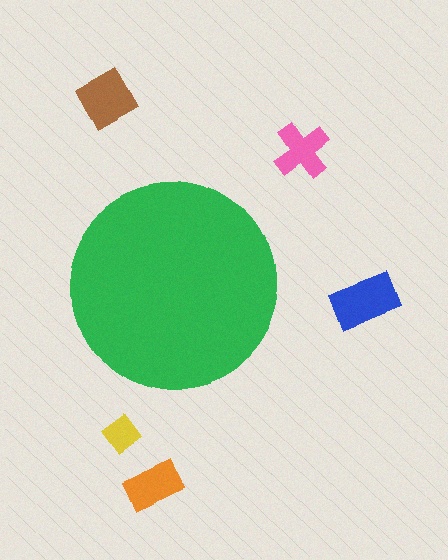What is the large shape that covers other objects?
A green circle.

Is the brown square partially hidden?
No, the brown square is fully visible.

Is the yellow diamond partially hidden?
No, the yellow diamond is fully visible.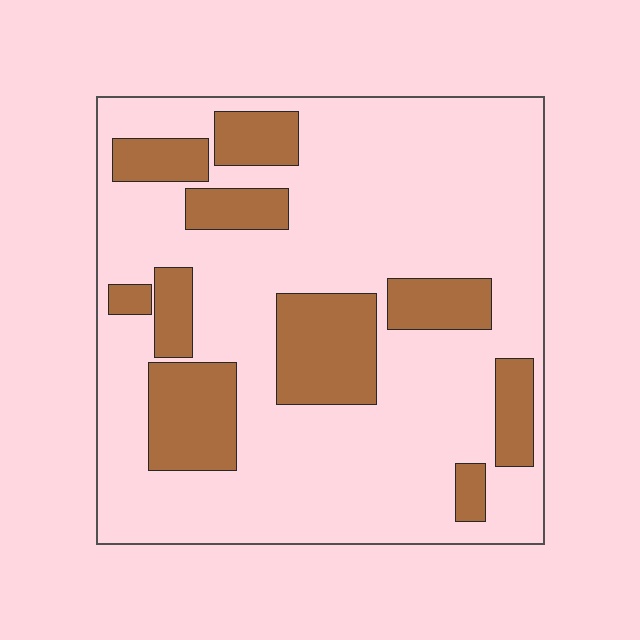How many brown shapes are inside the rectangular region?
10.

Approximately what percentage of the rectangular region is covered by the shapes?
Approximately 25%.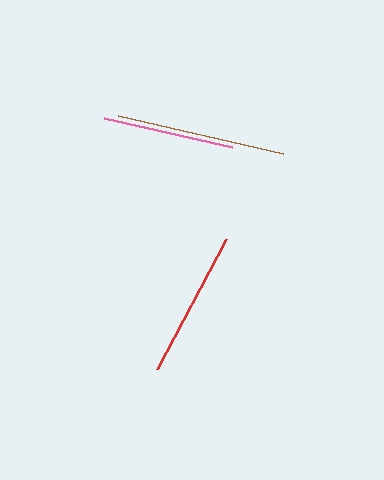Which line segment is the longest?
The brown line is the longest at approximately 169 pixels.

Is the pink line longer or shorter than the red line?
The red line is longer than the pink line.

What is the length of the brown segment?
The brown segment is approximately 169 pixels long.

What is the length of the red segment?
The red segment is approximately 148 pixels long.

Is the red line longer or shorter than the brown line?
The brown line is longer than the red line.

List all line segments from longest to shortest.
From longest to shortest: brown, red, pink.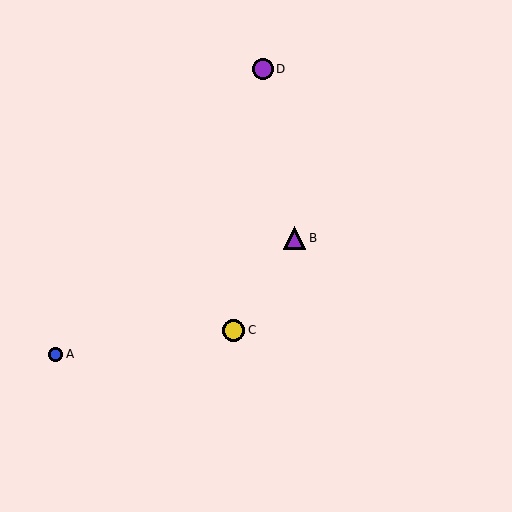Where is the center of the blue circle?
The center of the blue circle is at (56, 354).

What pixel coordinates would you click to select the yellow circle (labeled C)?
Click at (234, 331) to select the yellow circle C.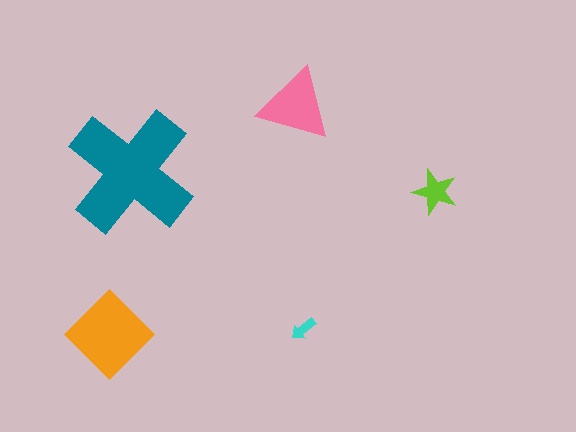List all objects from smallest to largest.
The cyan arrow, the lime star, the pink triangle, the orange diamond, the teal cross.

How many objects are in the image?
There are 5 objects in the image.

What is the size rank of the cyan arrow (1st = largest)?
5th.